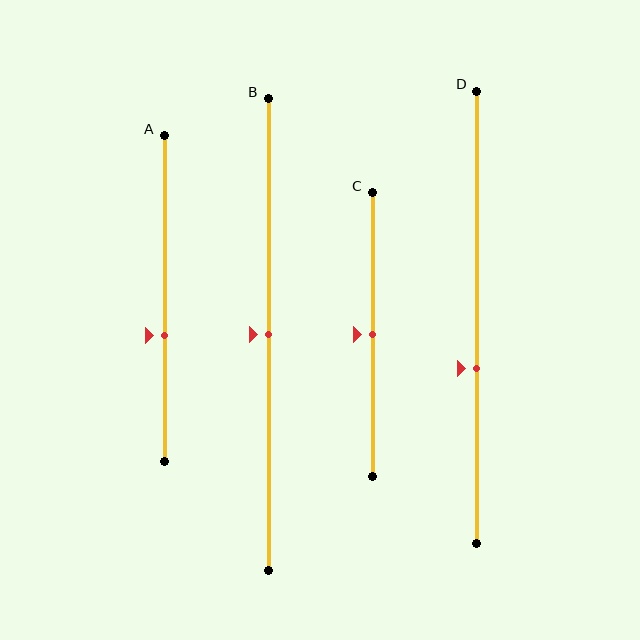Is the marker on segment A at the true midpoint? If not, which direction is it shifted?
No, the marker on segment A is shifted downward by about 11% of the segment length.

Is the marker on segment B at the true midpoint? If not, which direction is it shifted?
Yes, the marker on segment B is at the true midpoint.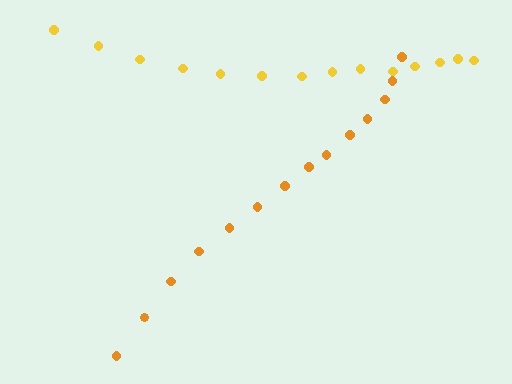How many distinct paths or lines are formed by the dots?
There are 2 distinct paths.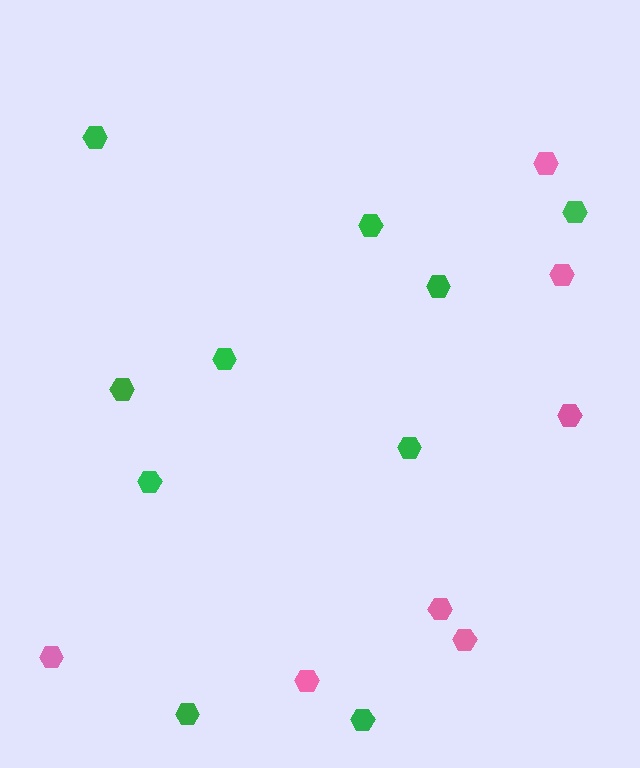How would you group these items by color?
There are 2 groups: one group of green hexagons (10) and one group of pink hexagons (7).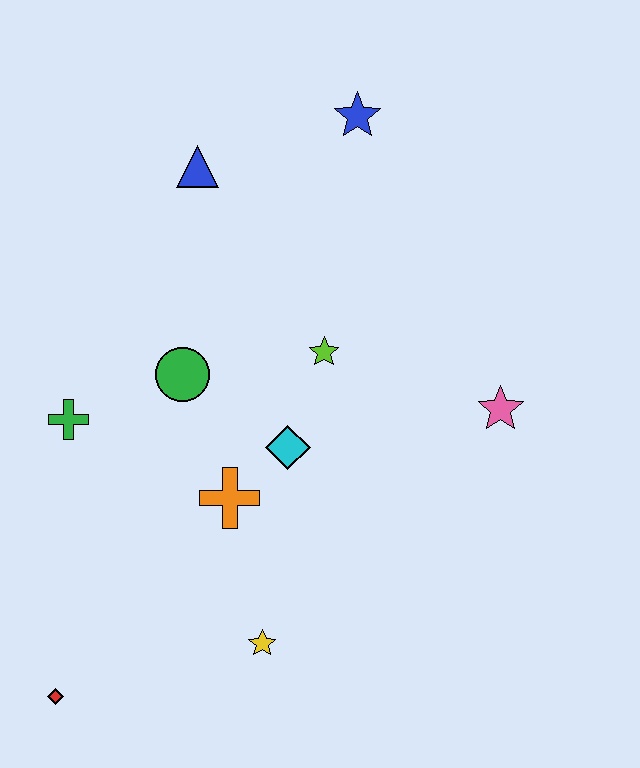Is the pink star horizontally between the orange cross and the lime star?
No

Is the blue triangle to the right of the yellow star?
No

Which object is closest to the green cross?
The green circle is closest to the green cross.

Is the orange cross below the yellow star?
No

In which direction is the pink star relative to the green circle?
The pink star is to the right of the green circle.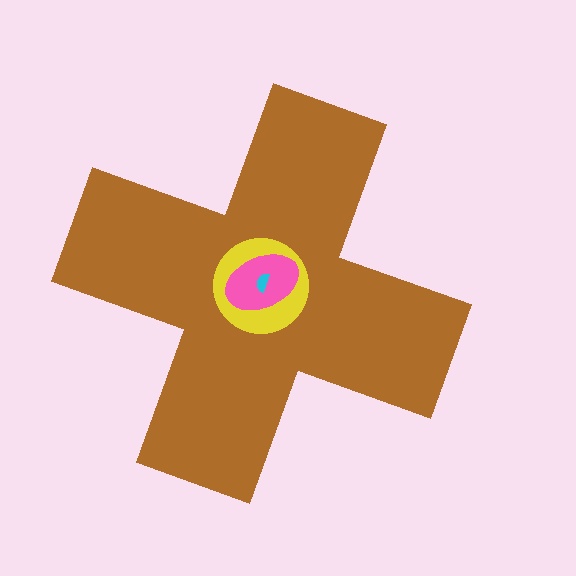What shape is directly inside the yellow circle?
The pink ellipse.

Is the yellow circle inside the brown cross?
Yes.